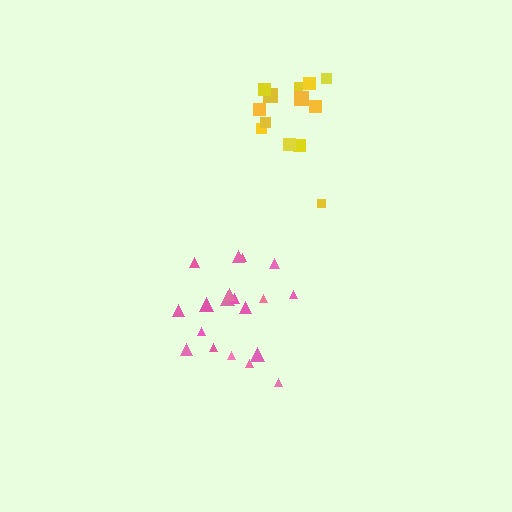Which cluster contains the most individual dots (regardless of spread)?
Pink (19).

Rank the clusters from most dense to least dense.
pink, yellow.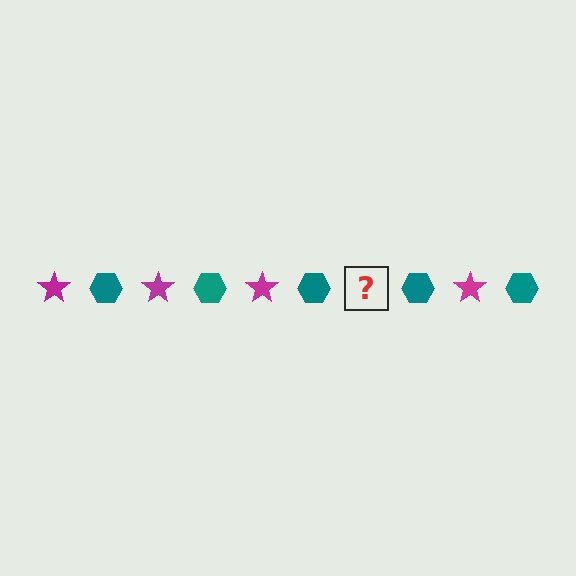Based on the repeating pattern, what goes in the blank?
The blank should be a magenta star.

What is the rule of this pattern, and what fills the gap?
The rule is that the pattern alternates between magenta star and teal hexagon. The gap should be filled with a magenta star.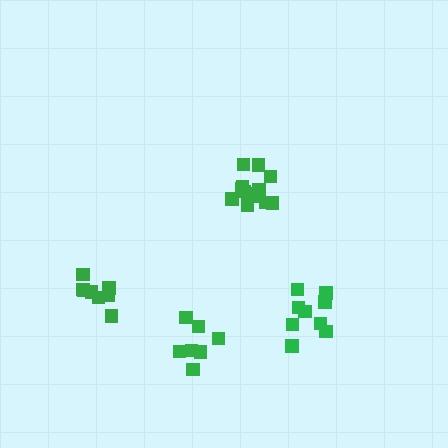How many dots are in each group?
Group 1: 8 dots, Group 2: 9 dots, Group 3: 7 dots, Group 4: 13 dots (37 total).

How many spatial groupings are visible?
There are 4 spatial groupings.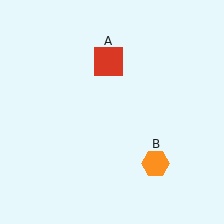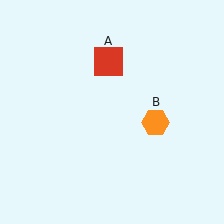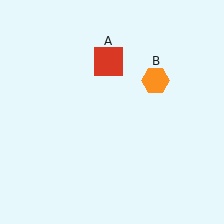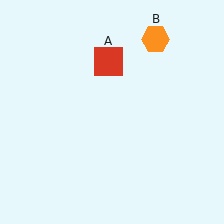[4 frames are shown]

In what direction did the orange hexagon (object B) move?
The orange hexagon (object B) moved up.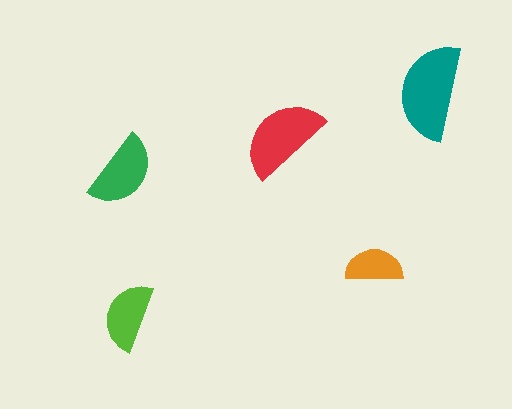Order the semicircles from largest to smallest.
the teal one, the red one, the green one, the lime one, the orange one.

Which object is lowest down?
The lime semicircle is bottommost.